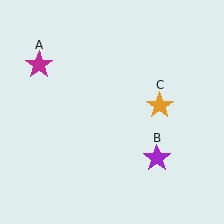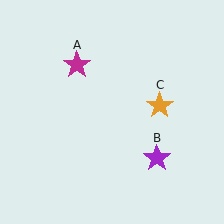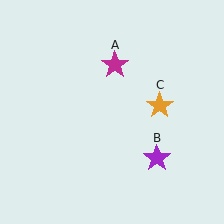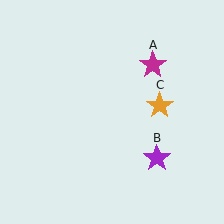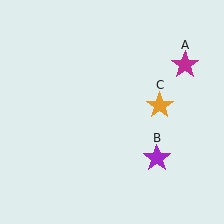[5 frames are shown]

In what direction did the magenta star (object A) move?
The magenta star (object A) moved right.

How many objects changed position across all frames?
1 object changed position: magenta star (object A).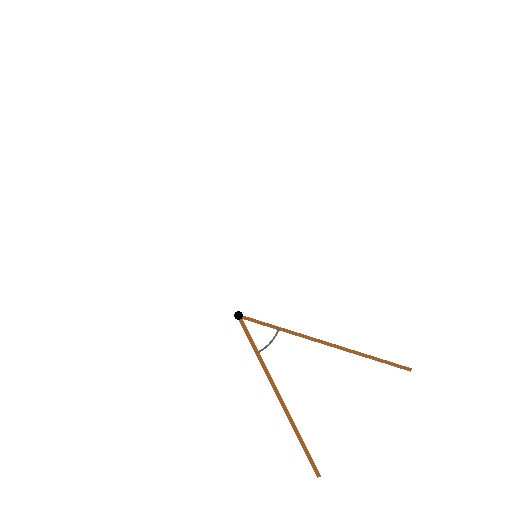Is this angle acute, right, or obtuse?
It is acute.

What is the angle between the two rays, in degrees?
Approximately 46 degrees.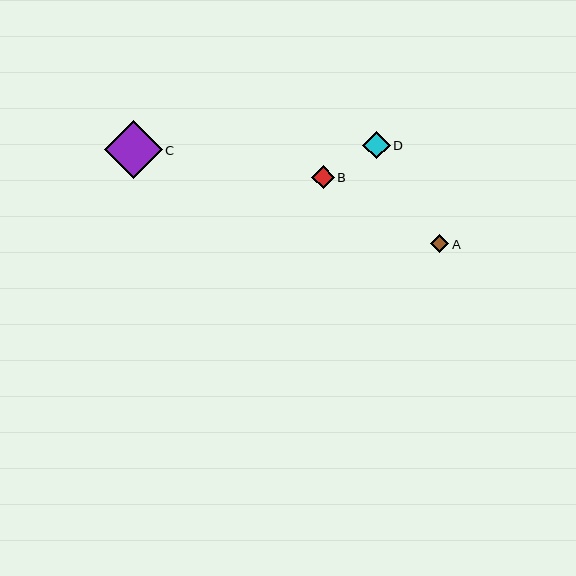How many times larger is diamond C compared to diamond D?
Diamond C is approximately 2.1 times the size of diamond D.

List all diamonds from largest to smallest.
From largest to smallest: C, D, B, A.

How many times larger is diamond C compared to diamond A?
Diamond C is approximately 3.2 times the size of diamond A.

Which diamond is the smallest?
Diamond A is the smallest with a size of approximately 18 pixels.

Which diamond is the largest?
Diamond C is the largest with a size of approximately 58 pixels.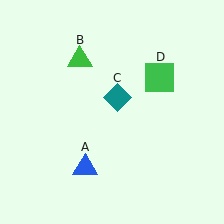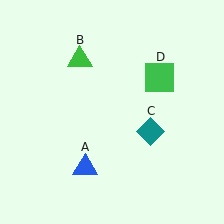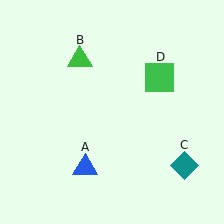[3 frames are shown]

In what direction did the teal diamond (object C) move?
The teal diamond (object C) moved down and to the right.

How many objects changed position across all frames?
1 object changed position: teal diamond (object C).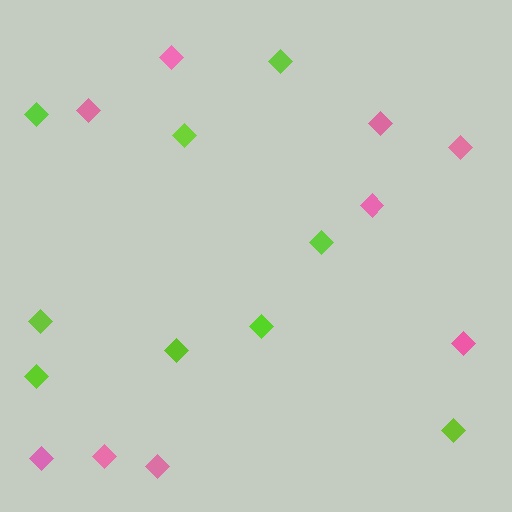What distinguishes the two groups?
There are 2 groups: one group of pink diamonds (9) and one group of lime diamonds (9).